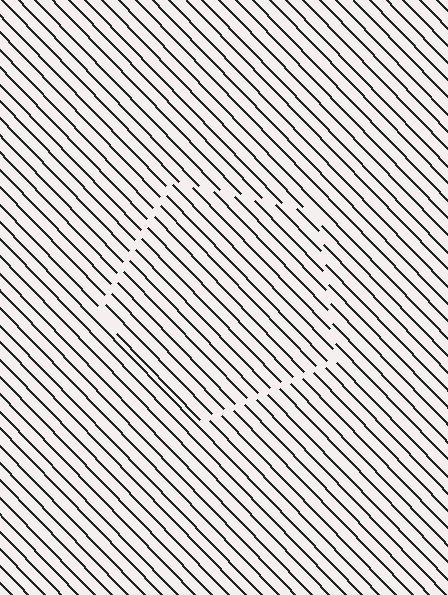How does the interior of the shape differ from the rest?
The interior of the shape contains the same grating, shifted by half a period — the contour is defined by the phase discontinuity where line-ends from the inner and outer gratings abut.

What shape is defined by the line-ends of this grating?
An illusory pentagon. The interior of the shape contains the same grating, shifted by half a period — the contour is defined by the phase discontinuity where line-ends from the inner and outer gratings abut.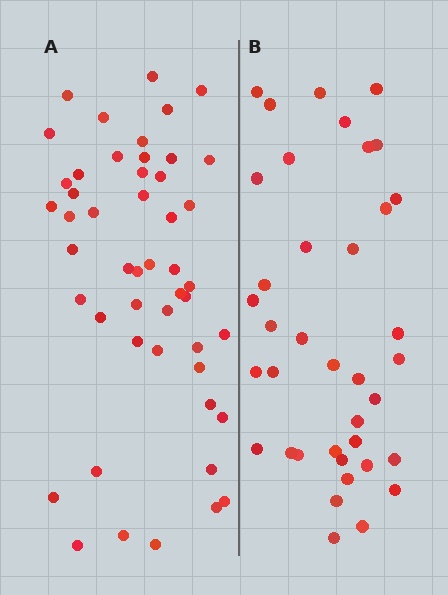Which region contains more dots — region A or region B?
Region A (the left region) has more dots.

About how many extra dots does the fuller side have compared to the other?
Region A has roughly 12 or so more dots than region B.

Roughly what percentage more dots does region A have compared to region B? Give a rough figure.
About 30% more.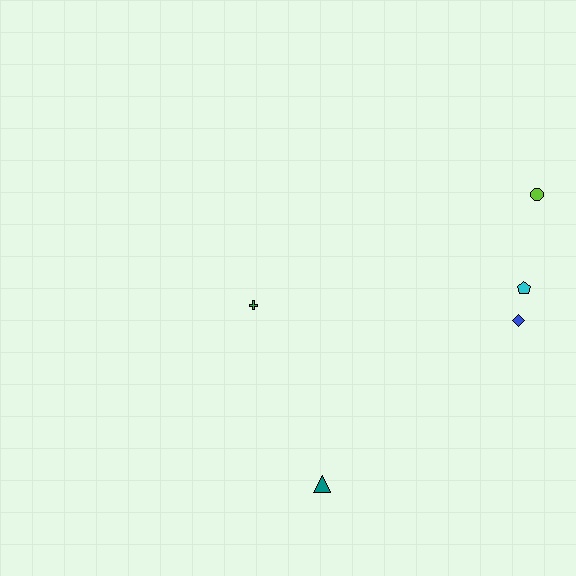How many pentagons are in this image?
There is 1 pentagon.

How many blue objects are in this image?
There is 1 blue object.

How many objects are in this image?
There are 5 objects.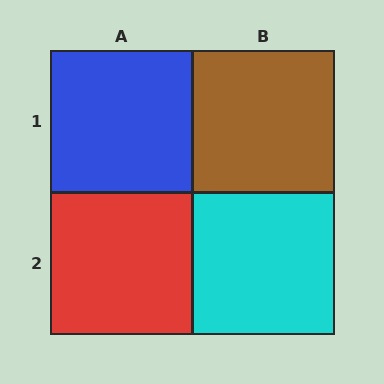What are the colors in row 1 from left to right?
Blue, brown.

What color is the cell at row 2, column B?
Cyan.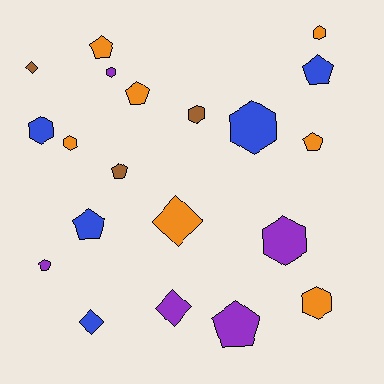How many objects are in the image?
There are 20 objects.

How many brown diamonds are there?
There is 1 brown diamond.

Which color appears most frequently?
Orange, with 7 objects.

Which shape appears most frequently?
Hexagon, with 8 objects.